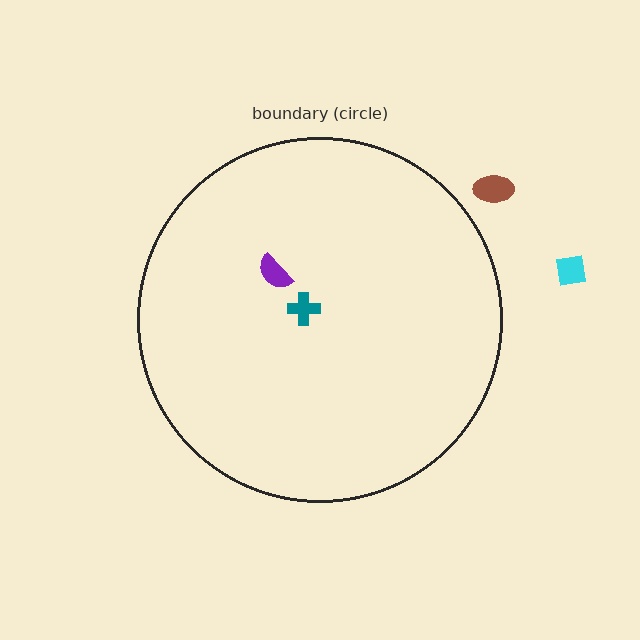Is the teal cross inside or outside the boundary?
Inside.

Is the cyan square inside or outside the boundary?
Outside.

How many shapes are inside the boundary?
2 inside, 2 outside.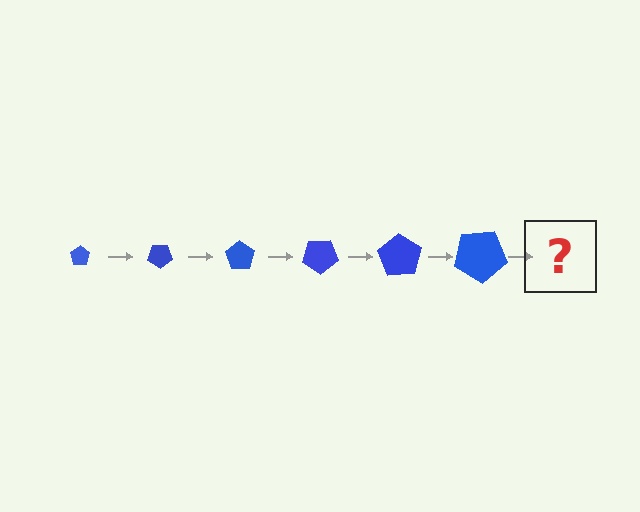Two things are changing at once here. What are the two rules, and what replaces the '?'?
The two rules are that the pentagon grows larger each step and it rotates 35 degrees each step. The '?' should be a pentagon, larger than the previous one and rotated 210 degrees from the start.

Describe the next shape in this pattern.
It should be a pentagon, larger than the previous one and rotated 210 degrees from the start.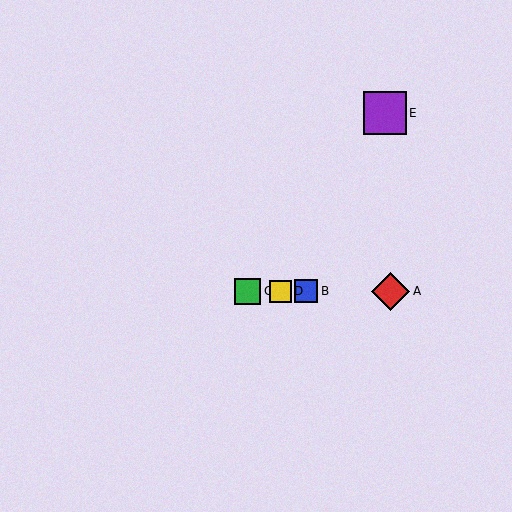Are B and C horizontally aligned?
Yes, both are at y≈291.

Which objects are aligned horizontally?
Objects A, B, C, D are aligned horizontally.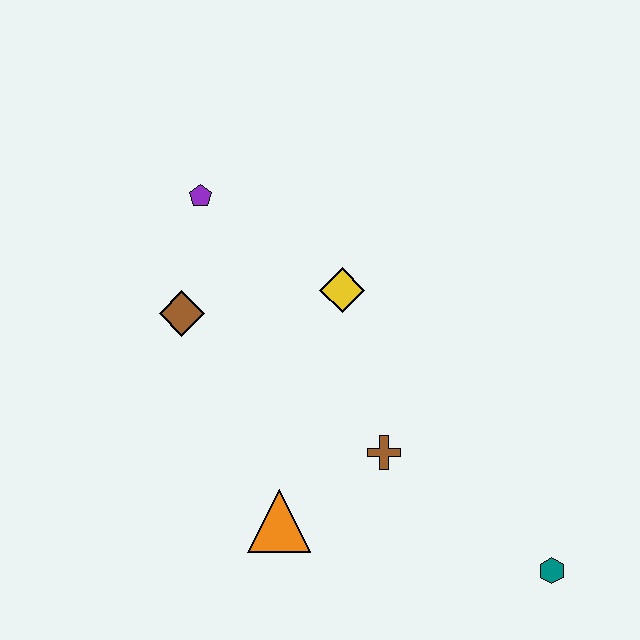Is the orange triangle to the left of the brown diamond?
No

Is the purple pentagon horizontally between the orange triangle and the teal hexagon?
No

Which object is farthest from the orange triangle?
The purple pentagon is farthest from the orange triangle.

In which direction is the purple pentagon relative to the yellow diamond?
The purple pentagon is to the left of the yellow diamond.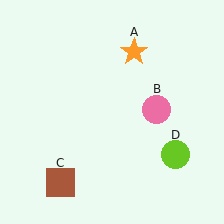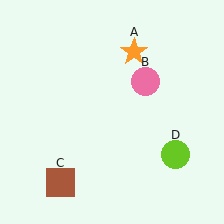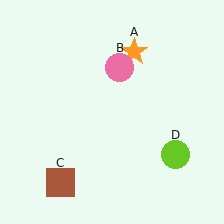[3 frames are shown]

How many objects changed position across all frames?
1 object changed position: pink circle (object B).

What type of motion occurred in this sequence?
The pink circle (object B) rotated counterclockwise around the center of the scene.